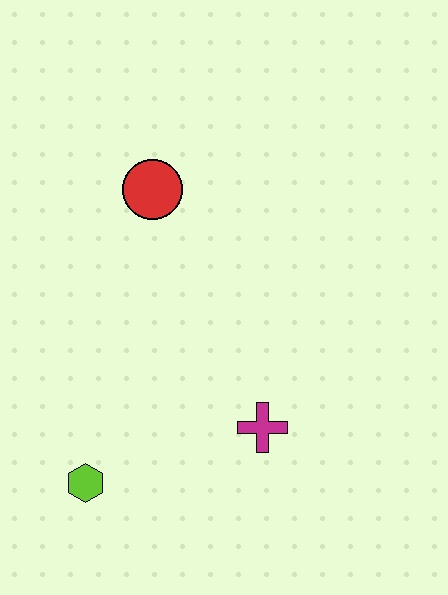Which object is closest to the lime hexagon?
The magenta cross is closest to the lime hexagon.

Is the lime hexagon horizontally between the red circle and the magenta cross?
No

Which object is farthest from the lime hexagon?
The red circle is farthest from the lime hexagon.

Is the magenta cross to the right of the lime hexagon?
Yes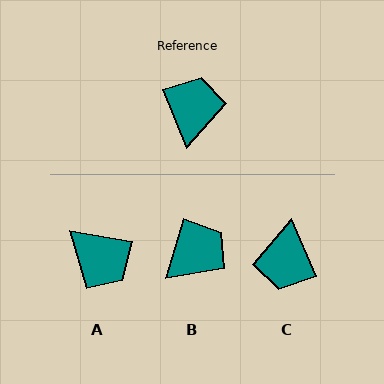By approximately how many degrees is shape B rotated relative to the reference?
Approximately 39 degrees clockwise.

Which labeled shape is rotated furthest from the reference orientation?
C, about 179 degrees away.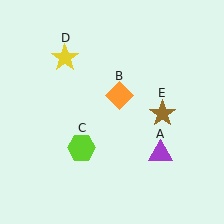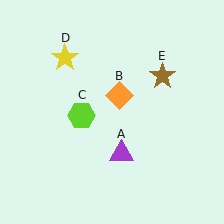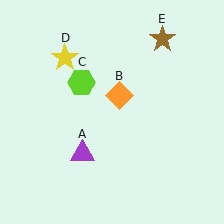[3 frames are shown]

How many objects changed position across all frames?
3 objects changed position: purple triangle (object A), lime hexagon (object C), brown star (object E).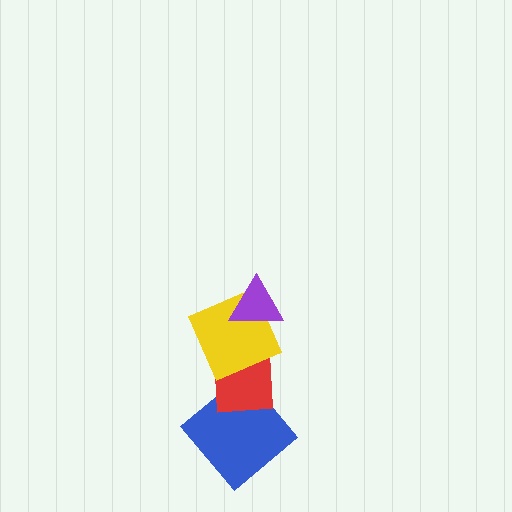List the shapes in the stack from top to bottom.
From top to bottom: the purple triangle, the yellow square, the red square, the blue diamond.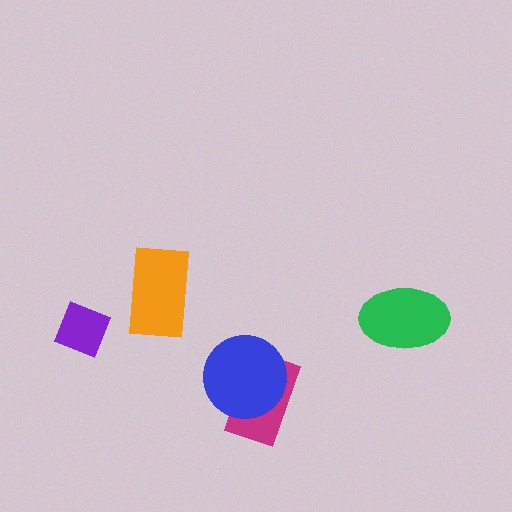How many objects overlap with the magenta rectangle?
1 object overlaps with the magenta rectangle.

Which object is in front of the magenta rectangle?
The blue circle is in front of the magenta rectangle.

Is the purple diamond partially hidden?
No, no other shape covers it.